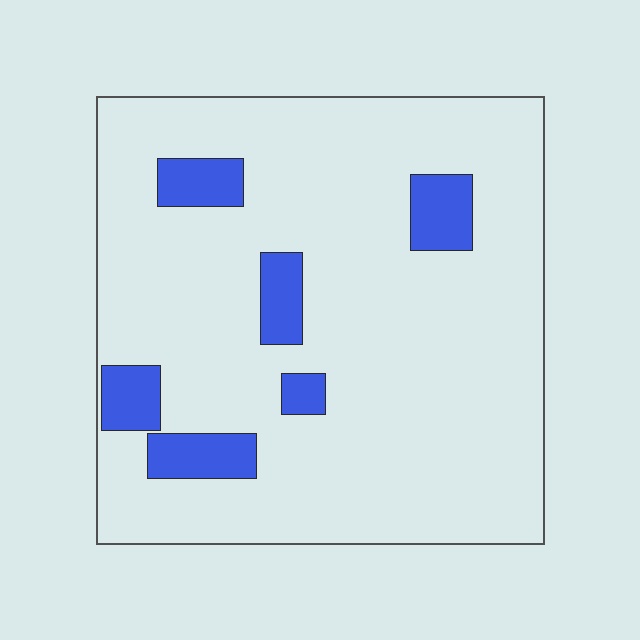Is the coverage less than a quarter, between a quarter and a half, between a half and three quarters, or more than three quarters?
Less than a quarter.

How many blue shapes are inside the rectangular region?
6.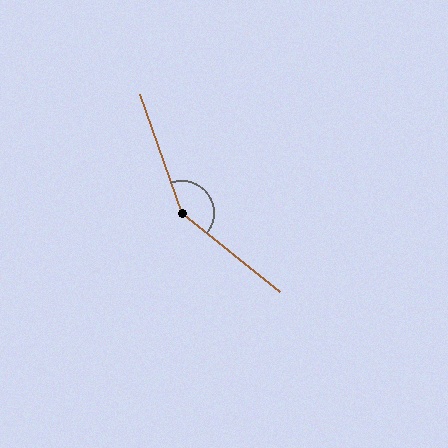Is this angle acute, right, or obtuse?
It is obtuse.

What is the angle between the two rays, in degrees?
Approximately 148 degrees.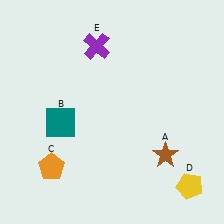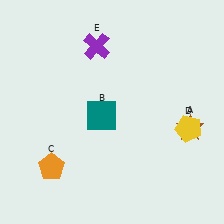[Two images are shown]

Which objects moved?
The objects that moved are: the brown star (A), the teal square (B), the yellow pentagon (D).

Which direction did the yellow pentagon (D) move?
The yellow pentagon (D) moved up.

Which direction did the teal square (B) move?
The teal square (B) moved right.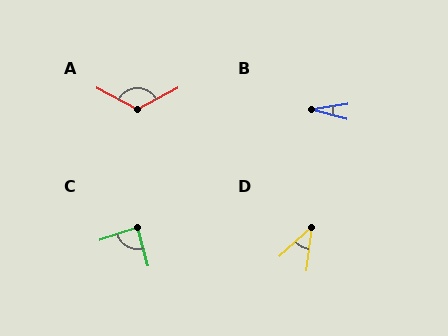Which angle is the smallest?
B, at approximately 23 degrees.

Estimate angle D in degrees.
Approximately 40 degrees.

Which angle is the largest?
A, at approximately 124 degrees.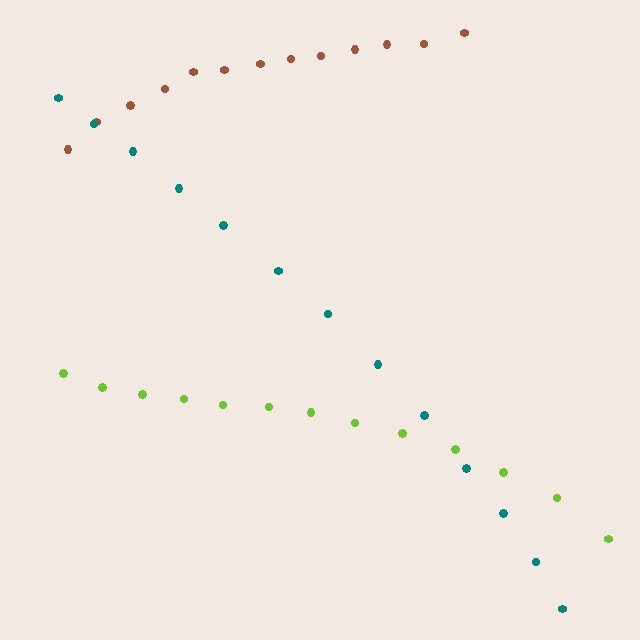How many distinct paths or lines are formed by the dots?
There are 3 distinct paths.